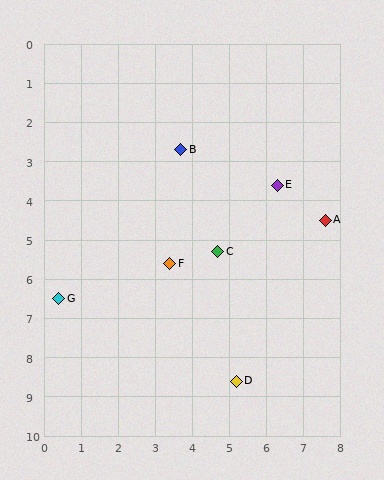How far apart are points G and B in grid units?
Points G and B are about 5.0 grid units apart.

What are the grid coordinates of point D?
Point D is at approximately (5.2, 8.6).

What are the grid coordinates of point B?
Point B is at approximately (3.7, 2.7).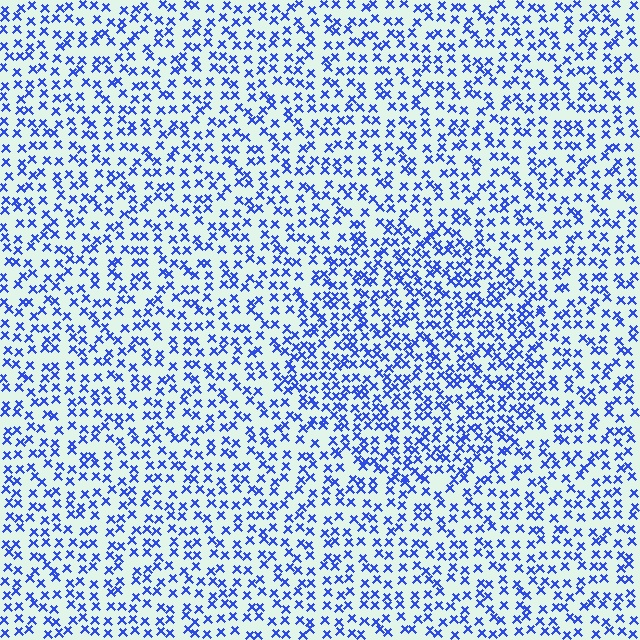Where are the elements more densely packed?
The elements are more densely packed inside the circle boundary.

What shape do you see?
I see a circle.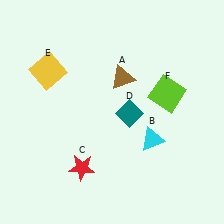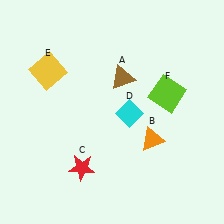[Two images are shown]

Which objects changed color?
B changed from cyan to orange. D changed from teal to cyan.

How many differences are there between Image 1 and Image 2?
There are 2 differences between the two images.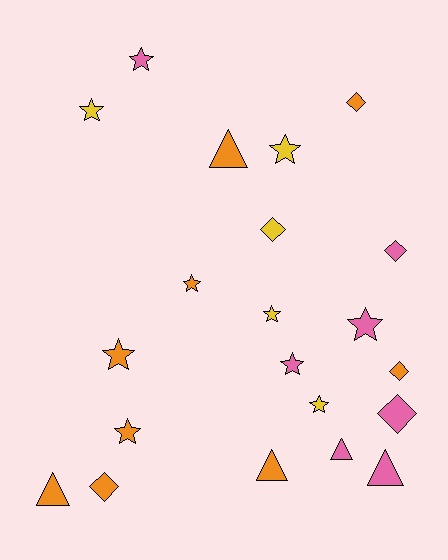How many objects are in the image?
There are 21 objects.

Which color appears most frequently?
Orange, with 9 objects.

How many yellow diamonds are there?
There is 1 yellow diamond.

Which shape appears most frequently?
Star, with 10 objects.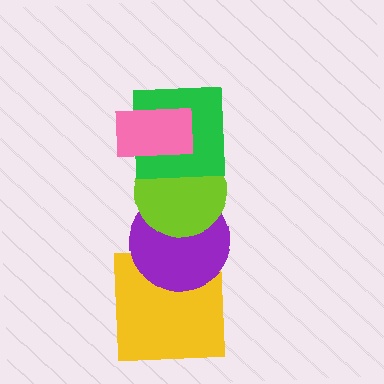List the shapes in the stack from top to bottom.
From top to bottom: the pink rectangle, the green square, the lime circle, the purple circle, the yellow square.